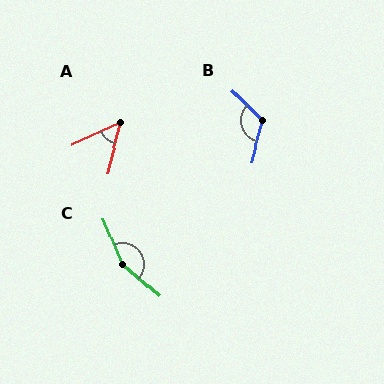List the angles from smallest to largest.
A (50°), B (120°), C (153°).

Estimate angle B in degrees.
Approximately 120 degrees.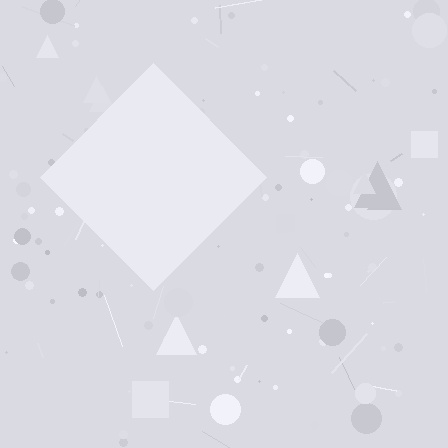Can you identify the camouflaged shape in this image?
The camouflaged shape is a diamond.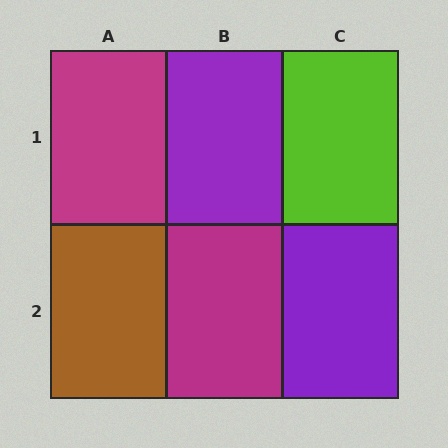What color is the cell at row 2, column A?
Brown.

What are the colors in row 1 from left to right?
Magenta, purple, lime.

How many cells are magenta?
2 cells are magenta.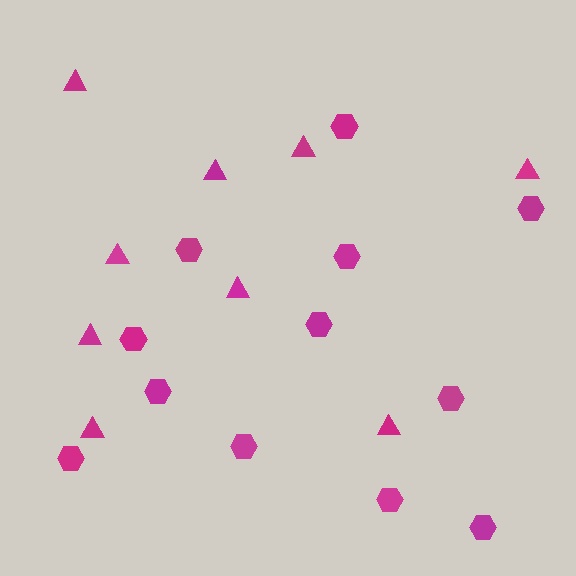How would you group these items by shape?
There are 2 groups: one group of triangles (9) and one group of hexagons (12).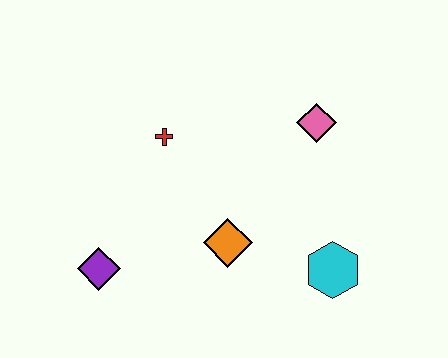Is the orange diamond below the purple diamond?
No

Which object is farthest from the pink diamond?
The purple diamond is farthest from the pink diamond.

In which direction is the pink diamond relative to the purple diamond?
The pink diamond is to the right of the purple diamond.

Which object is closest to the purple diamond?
The orange diamond is closest to the purple diamond.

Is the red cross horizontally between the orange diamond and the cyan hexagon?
No